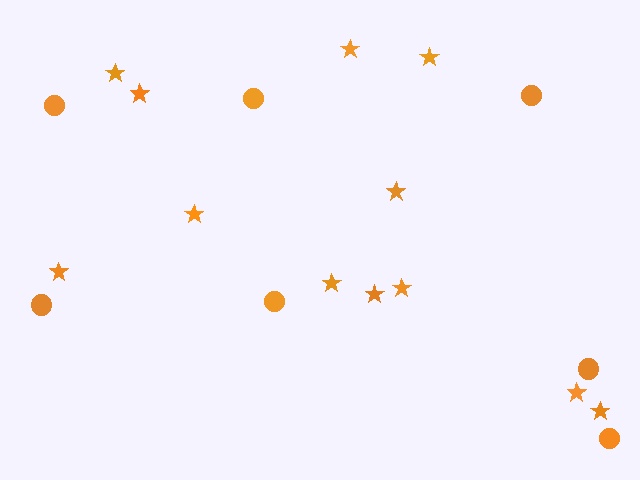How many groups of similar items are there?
There are 2 groups: one group of circles (7) and one group of stars (12).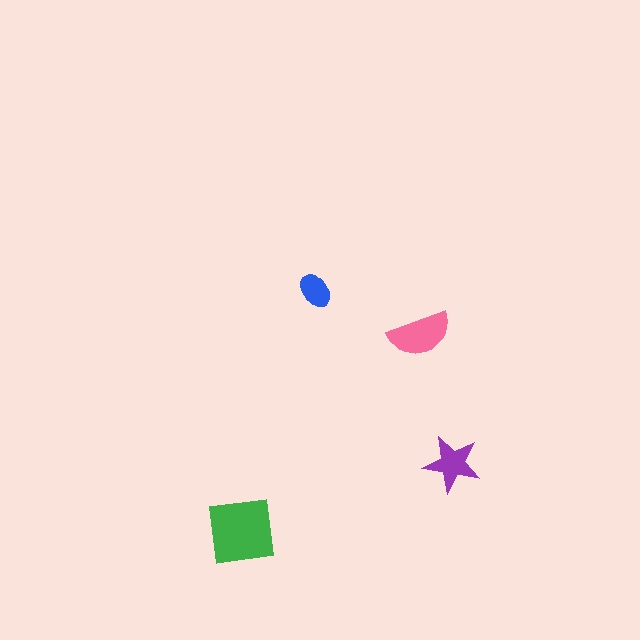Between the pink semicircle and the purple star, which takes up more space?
The pink semicircle.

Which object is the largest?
The green square.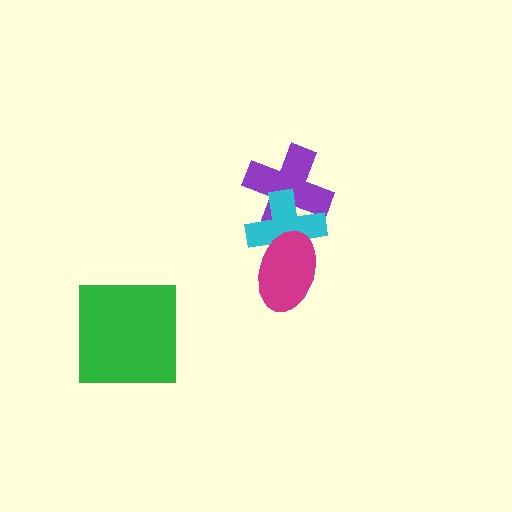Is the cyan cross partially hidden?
Yes, it is partially covered by another shape.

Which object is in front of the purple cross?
The cyan cross is in front of the purple cross.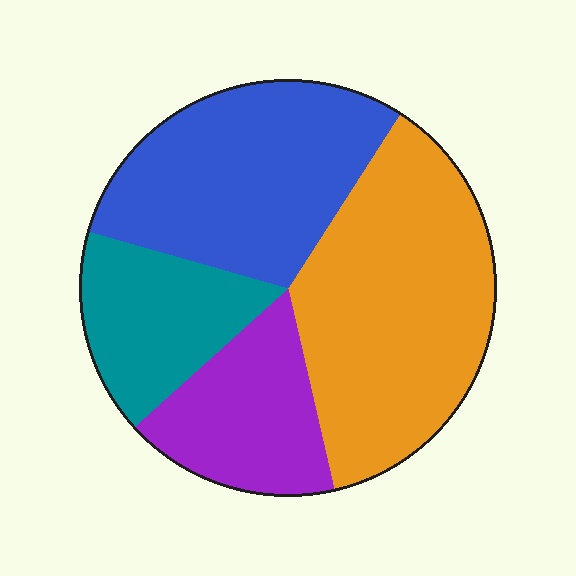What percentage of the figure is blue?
Blue covers roughly 30% of the figure.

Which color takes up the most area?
Orange, at roughly 35%.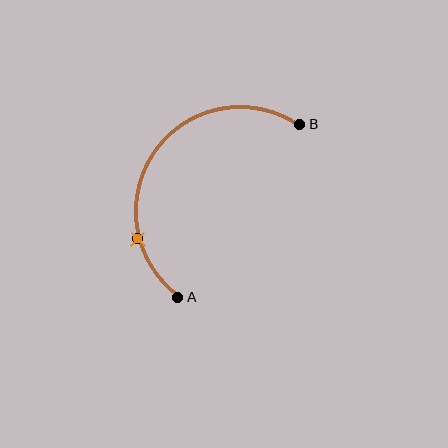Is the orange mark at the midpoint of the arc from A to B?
No. The orange mark lies on the arc but is closer to endpoint A. The arc midpoint would be at the point on the curve equidistant along the arc from both A and B.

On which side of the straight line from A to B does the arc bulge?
The arc bulges above and to the left of the straight line connecting A and B.